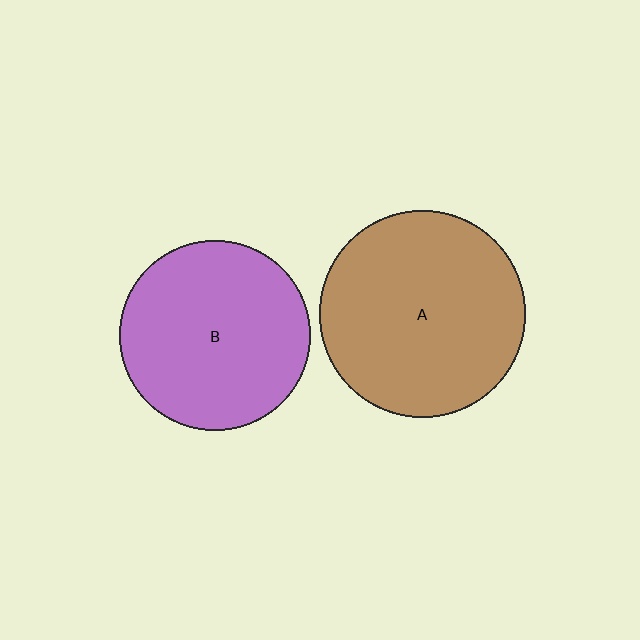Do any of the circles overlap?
No, none of the circles overlap.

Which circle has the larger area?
Circle A (brown).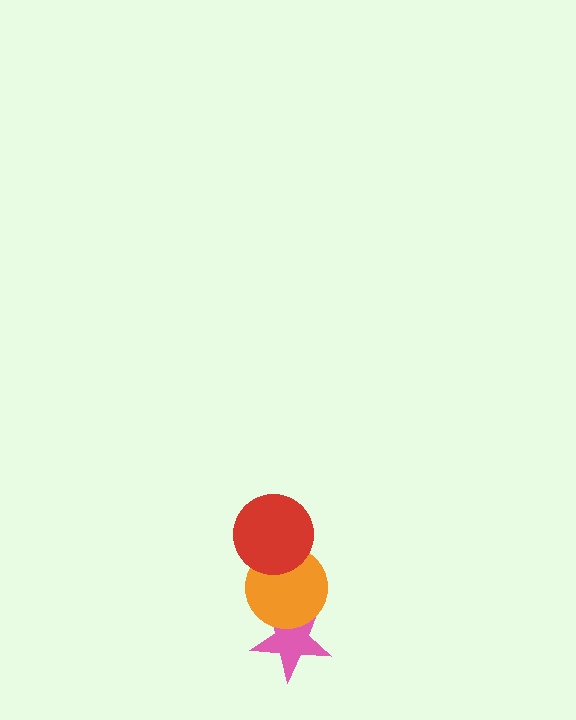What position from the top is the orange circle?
The orange circle is 2nd from the top.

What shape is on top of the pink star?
The orange circle is on top of the pink star.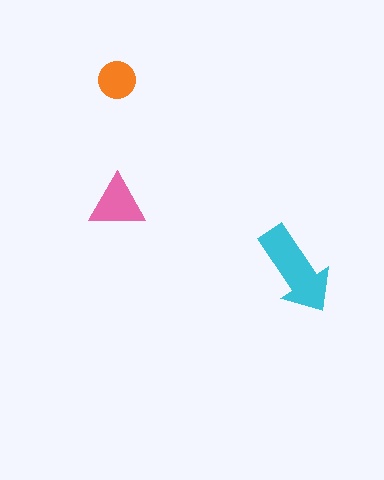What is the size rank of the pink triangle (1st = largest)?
2nd.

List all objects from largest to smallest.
The cyan arrow, the pink triangle, the orange circle.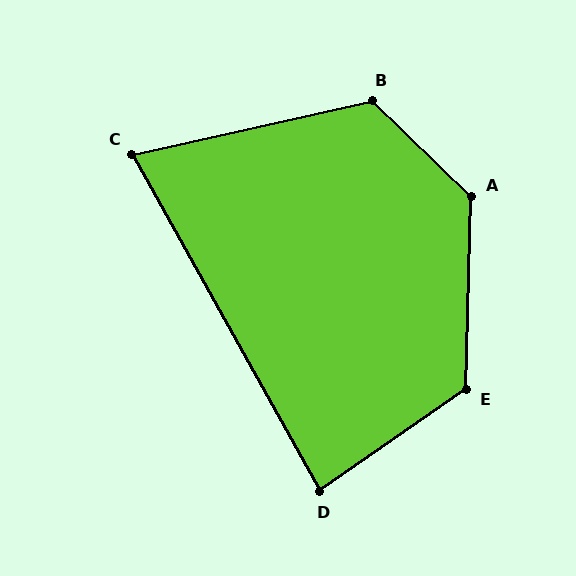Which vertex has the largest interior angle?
A, at approximately 132 degrees.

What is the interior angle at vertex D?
Approximately 85 degrees (acute).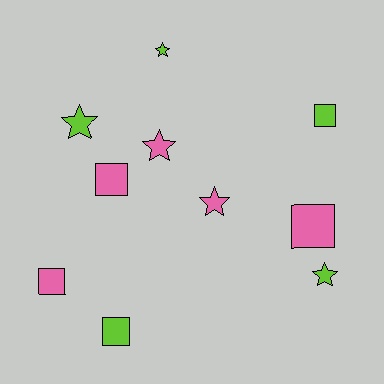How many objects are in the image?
There are 10 objects.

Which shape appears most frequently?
Square, with 5 objects.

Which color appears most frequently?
Lime, with 5 objects.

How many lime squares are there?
There are 2 lime squares.